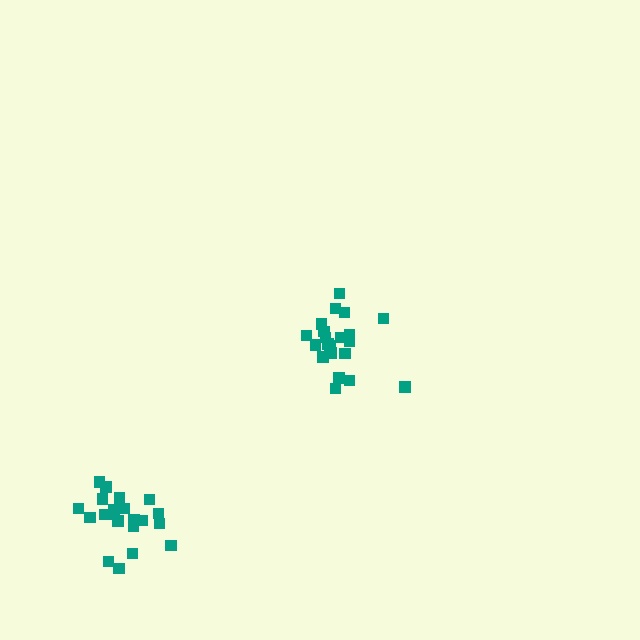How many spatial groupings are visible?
There are 2 spatial groupings.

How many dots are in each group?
Group 1: 21 dots, Group 2: 21 dots (42 total).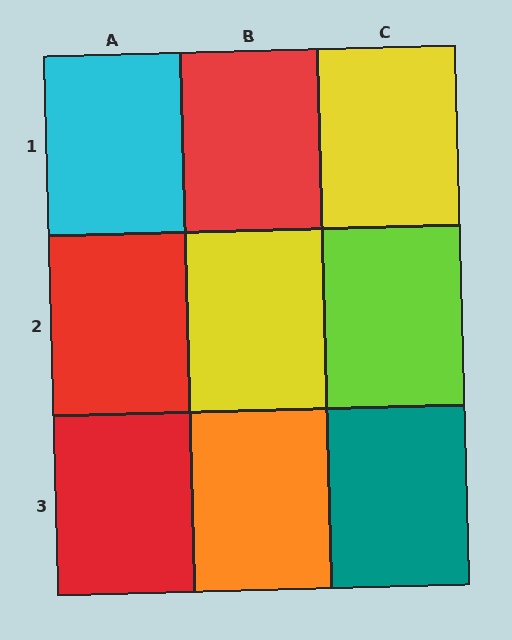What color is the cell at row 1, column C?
Yellow.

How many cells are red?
3 cells are red.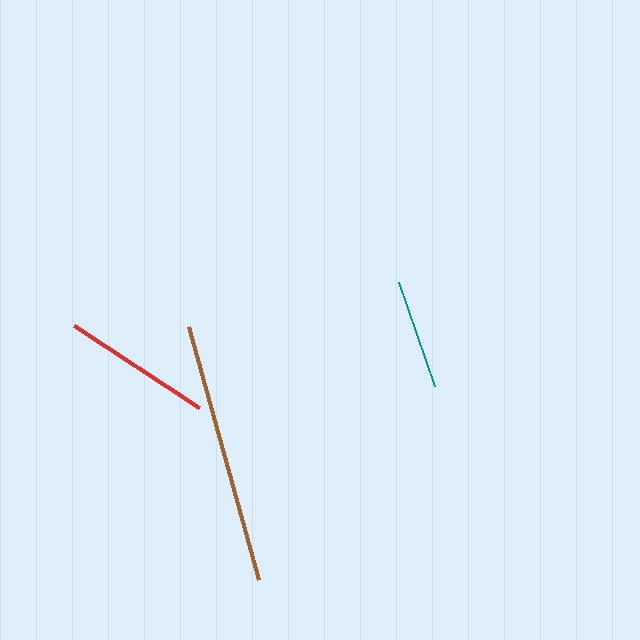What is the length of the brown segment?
The brown segment is approximately 263 pixels long.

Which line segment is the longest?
The brown line is the longest at approximately 263 pixels.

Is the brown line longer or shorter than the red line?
The brown line is longer than the red line.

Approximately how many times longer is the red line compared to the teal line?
The red line is approximately 1.4 times the length of the teal line.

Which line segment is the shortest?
The teal line is the shortest at approximately 110 pixels.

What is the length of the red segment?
The red segment is approximately 150 pixels long.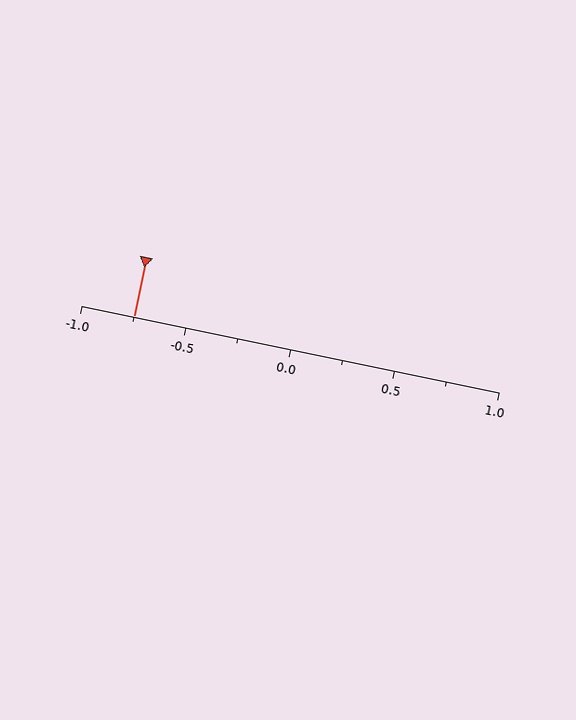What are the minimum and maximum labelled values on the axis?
The axis runs from -1.0 to 1.0.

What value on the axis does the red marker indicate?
The marker indicates approximately -0.75.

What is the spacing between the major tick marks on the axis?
The major ticks are spaced 0.5 apart.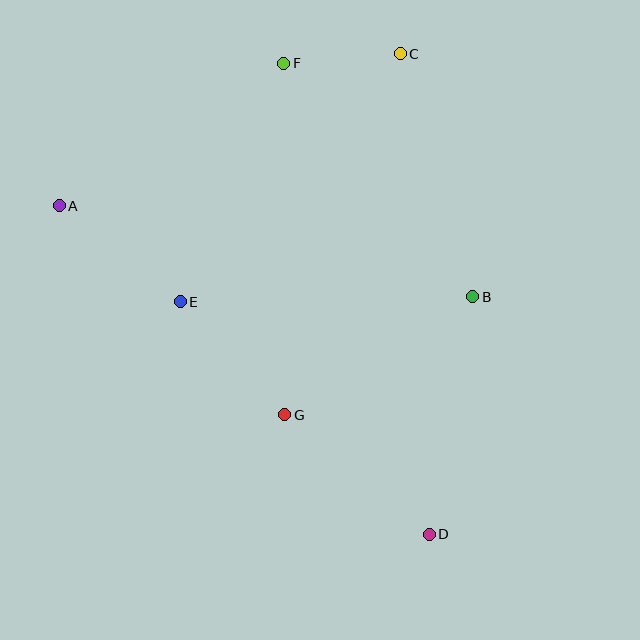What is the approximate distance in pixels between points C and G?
The distance between C and G is approximately 379 pixels.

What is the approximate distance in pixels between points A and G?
The distance between A and G is approximately 308 pixels.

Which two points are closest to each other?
Points C and F are closest to each other.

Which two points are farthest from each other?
Points A and D are farthest from each other.